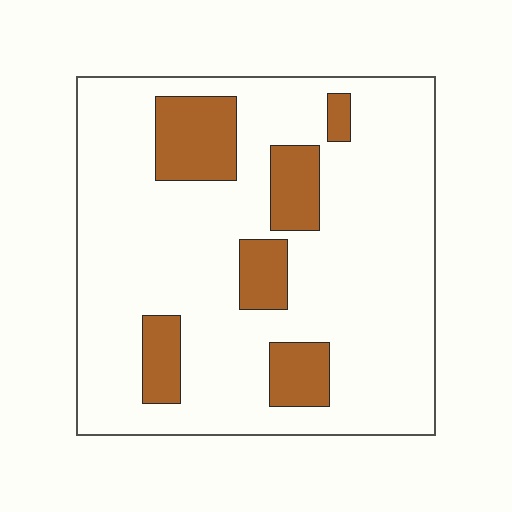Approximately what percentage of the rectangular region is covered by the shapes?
Approximately 20%.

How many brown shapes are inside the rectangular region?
6.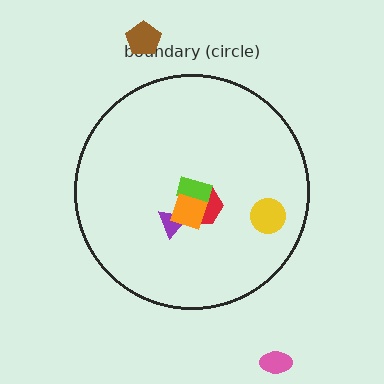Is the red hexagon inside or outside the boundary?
Inside.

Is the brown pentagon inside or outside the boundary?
Outside.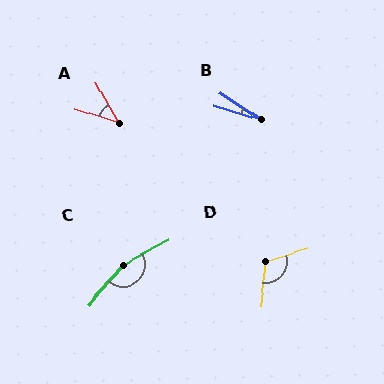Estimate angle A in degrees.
Approximately 43 degrees.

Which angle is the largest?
C, at approximately 160 degrees.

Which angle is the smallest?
B, at approximately 17 degrees.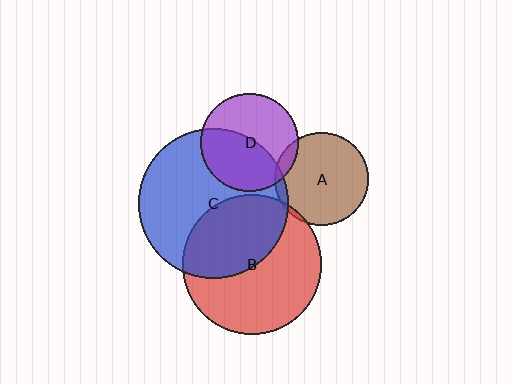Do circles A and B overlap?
Yes.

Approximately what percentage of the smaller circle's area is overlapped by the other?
Approximately 5%.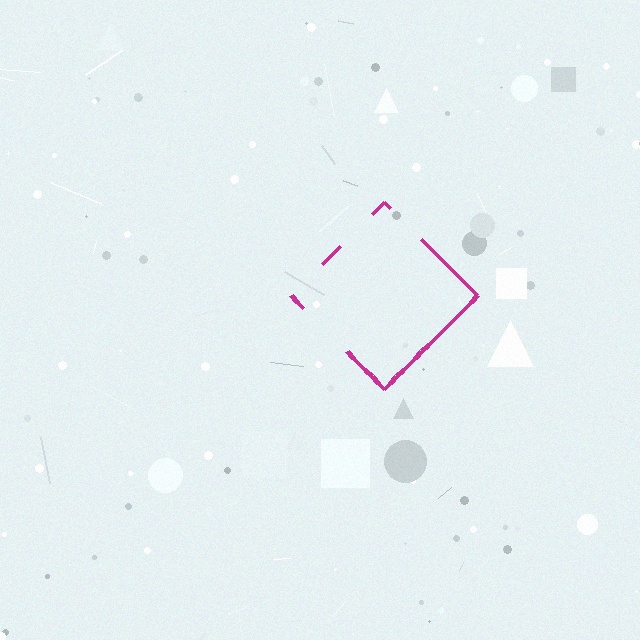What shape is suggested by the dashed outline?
The dashed outline suggests a diamond.